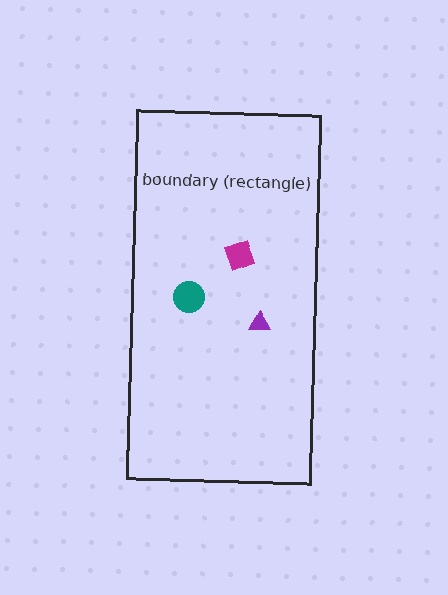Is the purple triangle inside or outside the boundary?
Inside.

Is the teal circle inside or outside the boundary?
Inside.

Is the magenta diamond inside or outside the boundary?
Inside.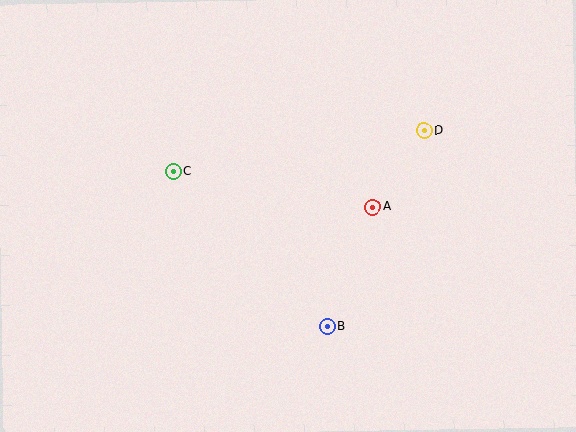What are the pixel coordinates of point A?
Point A is at (373, 207).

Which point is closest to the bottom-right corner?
Point B is closest to the bottom-right corner.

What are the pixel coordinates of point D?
Point D is at (424, 130).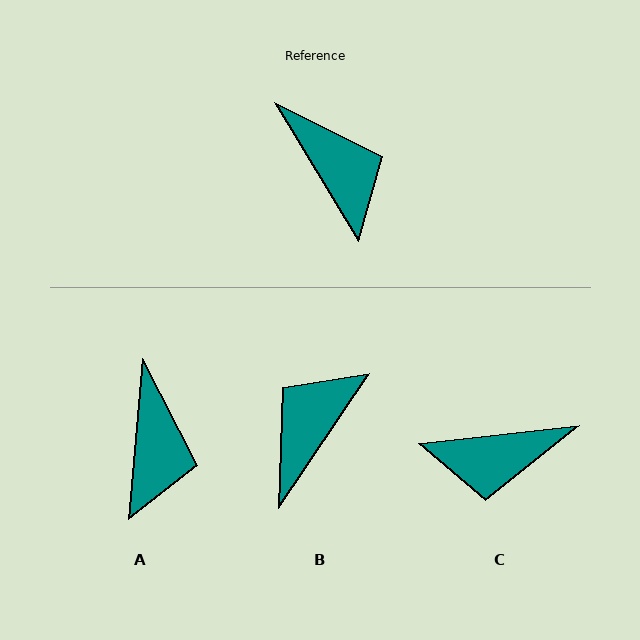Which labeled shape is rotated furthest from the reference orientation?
B, about 115 degrees away.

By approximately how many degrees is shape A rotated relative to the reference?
Approximately 36 degrees clockwise.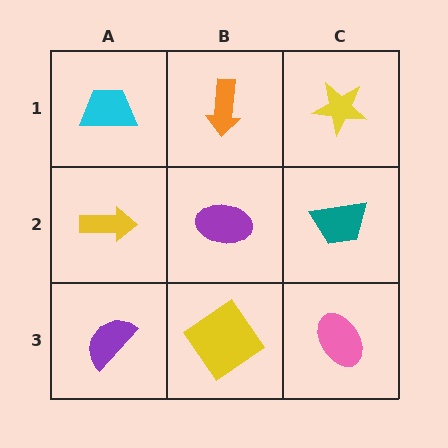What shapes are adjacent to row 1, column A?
A yellow arrow (row 2, column A), an orange arrow (row 1, column B).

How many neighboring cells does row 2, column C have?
3.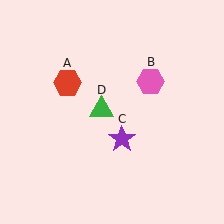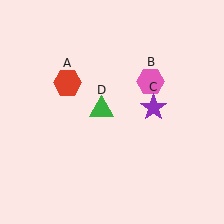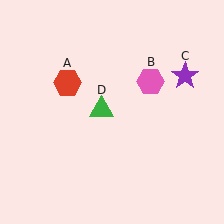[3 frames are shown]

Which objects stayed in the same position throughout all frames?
Red hexagon (object A) and pink hexagon (object B) and green triangle (object D) remained stationary.